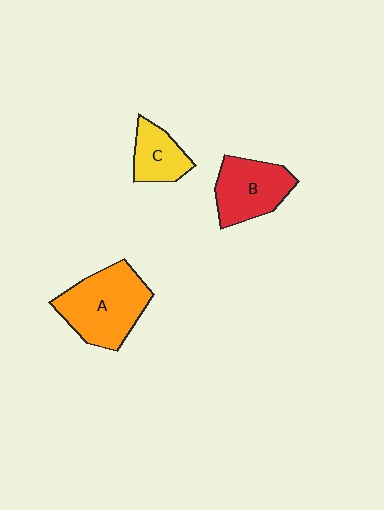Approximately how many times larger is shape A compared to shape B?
Approximately 1.3 times.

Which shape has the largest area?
Shape A (orange).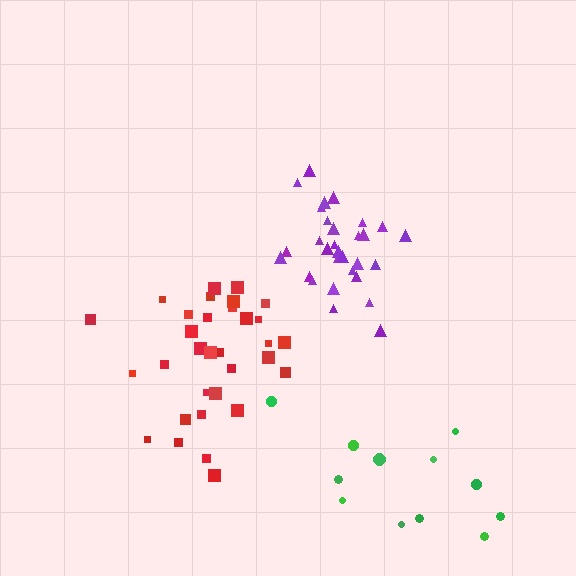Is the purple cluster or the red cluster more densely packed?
Purple.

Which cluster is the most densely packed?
Purple.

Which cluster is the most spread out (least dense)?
Green.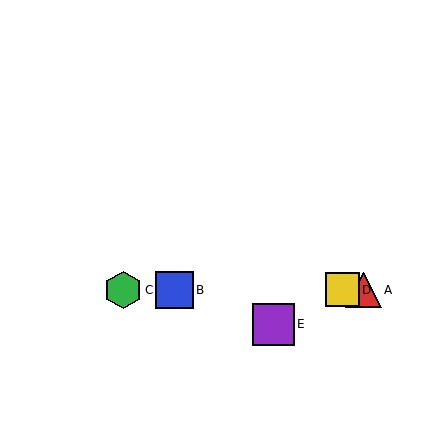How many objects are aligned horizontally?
4 objects (A, B, C, D) are aligned horizontally.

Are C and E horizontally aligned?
No, C is at y≈290 and E is at y≈325.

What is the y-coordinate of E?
Object E is at y≈325.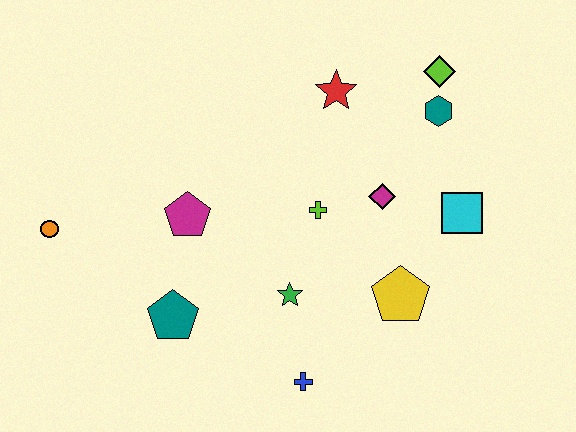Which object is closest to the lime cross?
The magenta diamond is closest to the lime cross.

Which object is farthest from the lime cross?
The orange circle is farthest from the lime cross.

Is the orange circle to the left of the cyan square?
Yes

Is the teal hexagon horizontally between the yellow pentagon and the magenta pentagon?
No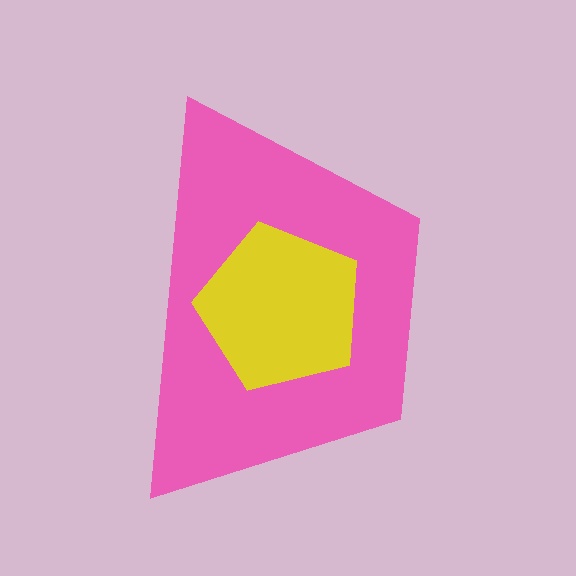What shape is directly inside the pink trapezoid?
The yellow pentagon.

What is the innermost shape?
The yellow pentagon.